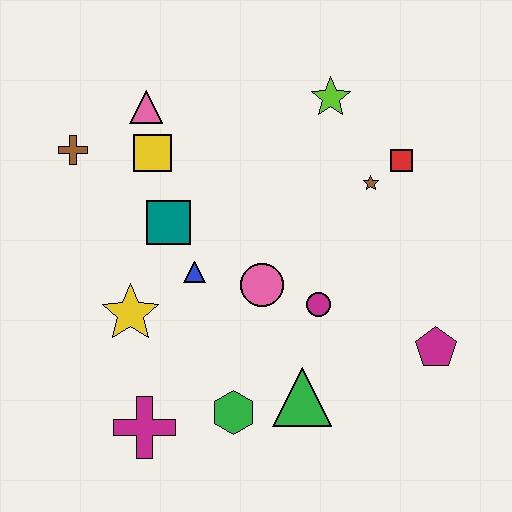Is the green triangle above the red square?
No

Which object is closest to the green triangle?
The green hexagon is closest to the green triangle.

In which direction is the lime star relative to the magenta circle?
The lime star is above the magenta circle.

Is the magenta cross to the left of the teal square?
Yes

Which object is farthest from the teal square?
The magenta pentagon is farthest from the teal square.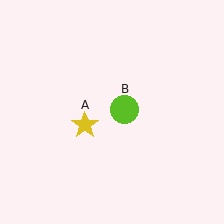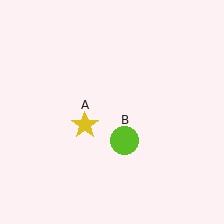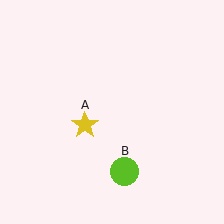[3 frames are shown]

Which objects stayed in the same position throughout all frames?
Yellow star (object A) remained stationary.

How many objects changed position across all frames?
1 object changed position: lime circle (object B).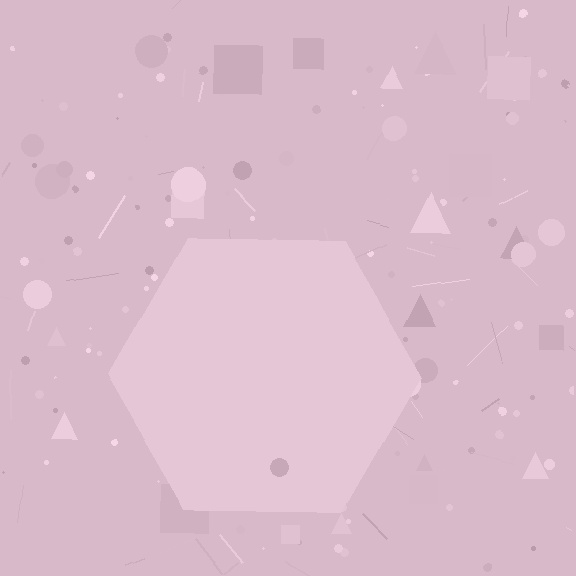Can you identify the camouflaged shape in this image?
The camouflaged shape is a hexagon.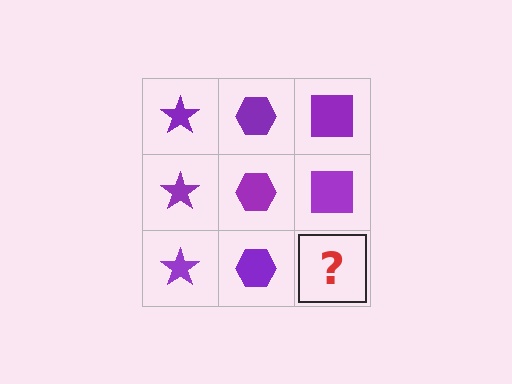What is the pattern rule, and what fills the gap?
The rule is that each column has a consistent shape. The gap should be filled with a purple square.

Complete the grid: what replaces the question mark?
The question mark should be replaced with a purple square.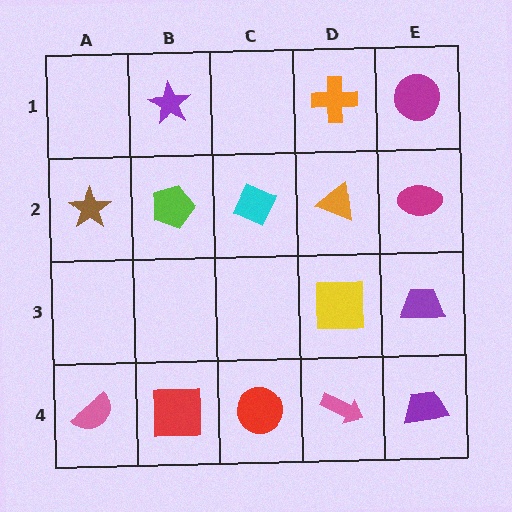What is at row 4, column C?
A red circle.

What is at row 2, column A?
A brown star.